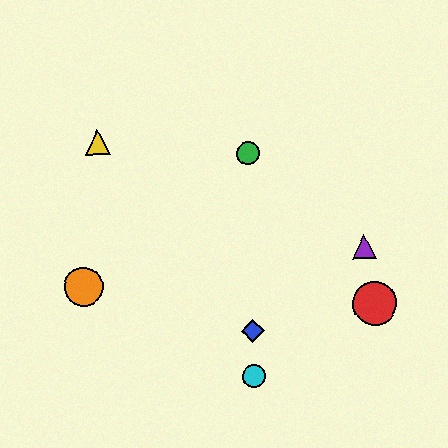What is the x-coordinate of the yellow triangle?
The yellow triangle is at x≈97.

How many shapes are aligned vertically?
3 shapes (the blue diamond, the green circle, the cyan circle) are aligned vertically.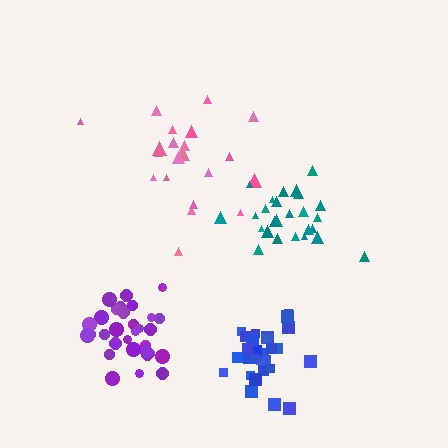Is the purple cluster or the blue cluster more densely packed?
Purple.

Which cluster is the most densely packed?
Purple.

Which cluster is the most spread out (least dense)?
Pink.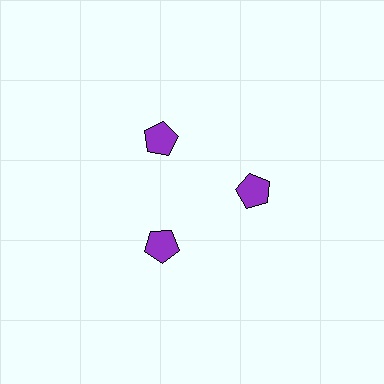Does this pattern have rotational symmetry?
Yes, this pattern has 3-fold rotational symmetry. It looks the same after rotating 120 degrees around the center.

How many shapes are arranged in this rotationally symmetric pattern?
There are 3 shapes, arranged in 3 groups of 1.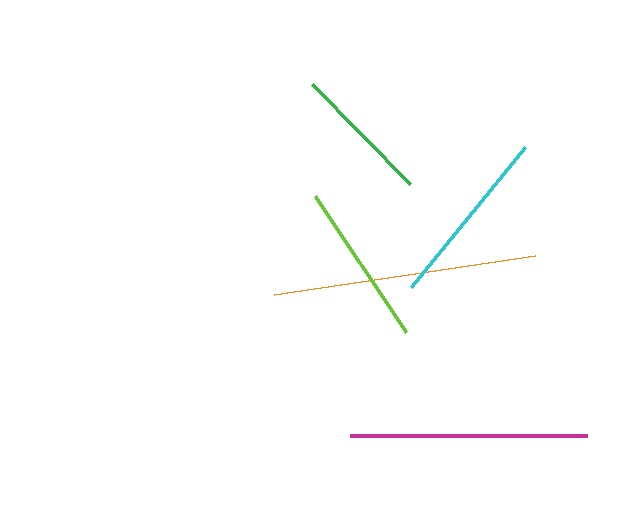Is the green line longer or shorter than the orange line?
The orange line is longer than the green line.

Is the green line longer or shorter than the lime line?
The lime line is longer than the green line.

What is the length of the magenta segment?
The magenta segment is approximately 237 pixels long.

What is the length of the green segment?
The green segment is approximately 140 pixels long.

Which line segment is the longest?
The orange line is the longest at approximately 264 pixels.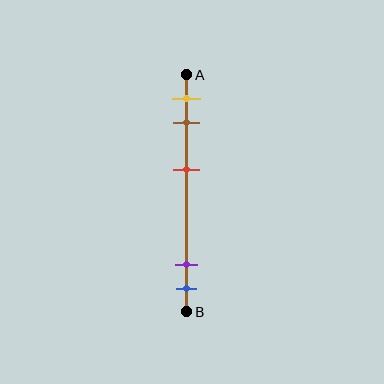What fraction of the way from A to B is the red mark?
The red mark is approximately 40% (0.4) of the way from A to B.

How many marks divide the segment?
There are 5 marks dividing the segment.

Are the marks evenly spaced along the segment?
No, the marks are not evenly spaced.